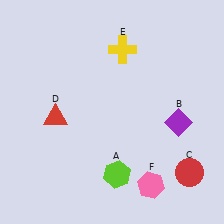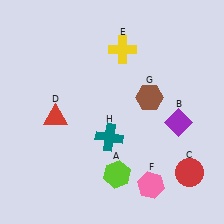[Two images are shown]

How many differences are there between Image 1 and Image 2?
There are 2 differences between the two images.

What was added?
A brown hexagon (G), a teal cross (H) were added in Image 2.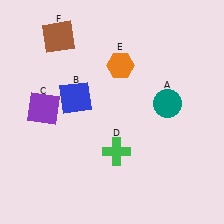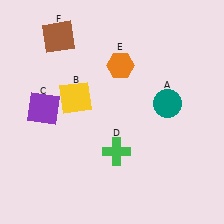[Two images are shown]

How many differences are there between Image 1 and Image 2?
There is 1 difference between the two images.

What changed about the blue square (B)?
In Image 1, B is blue. In Image 2, it changed to yellow.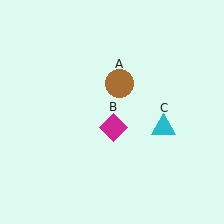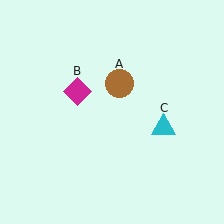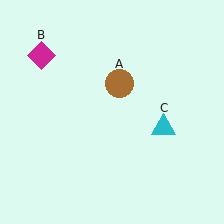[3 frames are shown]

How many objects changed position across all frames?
1 object changed position: magenta diamond (object B).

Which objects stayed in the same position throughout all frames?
Brown circle (object A) and cyan triangle (object C) remained stationary.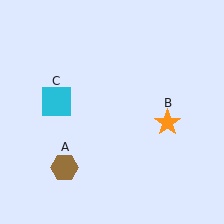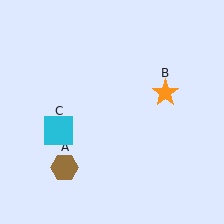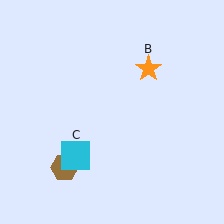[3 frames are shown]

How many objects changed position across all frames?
2 objects changed position: orange star (object B), cyan square (object C).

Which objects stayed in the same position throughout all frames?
Brown hexagon (object A) remained stationary.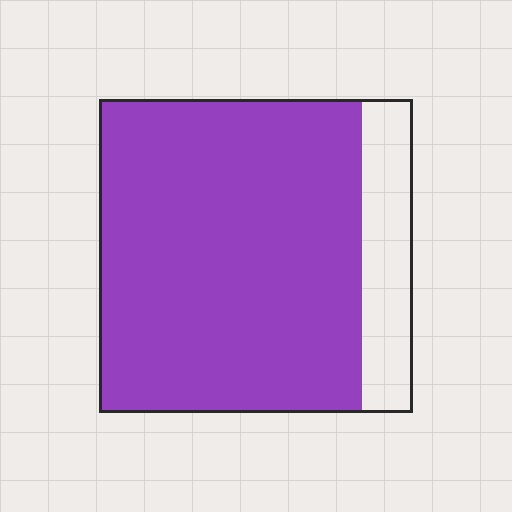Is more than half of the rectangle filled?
Yes.